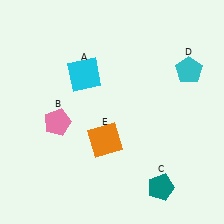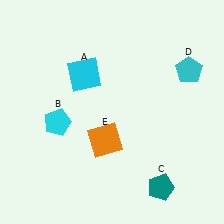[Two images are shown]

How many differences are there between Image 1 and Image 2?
There is 1 difference between the two images.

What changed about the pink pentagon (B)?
In Image 1, B is pink. In Image 2, it changed to cyan.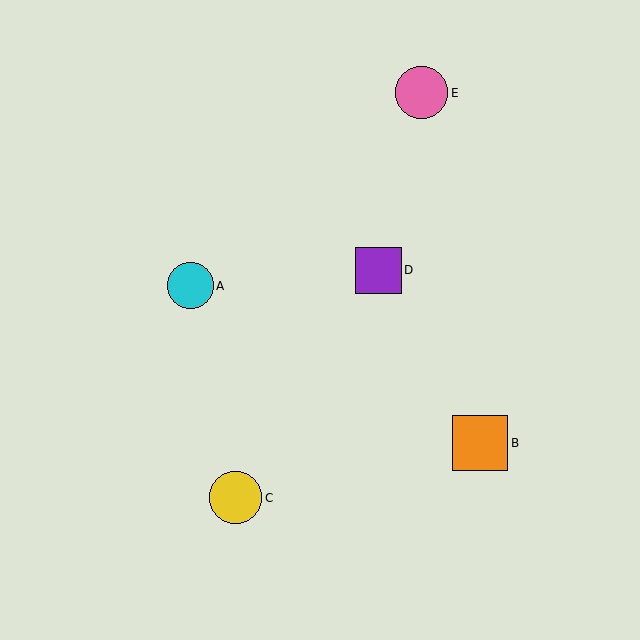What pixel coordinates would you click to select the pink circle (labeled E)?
Click at (421, 93) to select the pink circle E.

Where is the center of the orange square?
The center of the orange square is at (480, 443).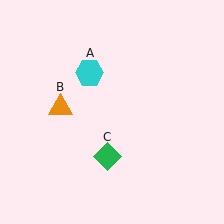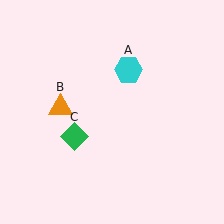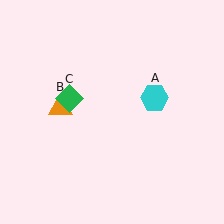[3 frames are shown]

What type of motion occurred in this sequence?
The cyan hexagon (object A), green diamond (object C) rotated clockwise around the center of the scene.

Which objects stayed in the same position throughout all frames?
Orange triangle (object B) remained stationary.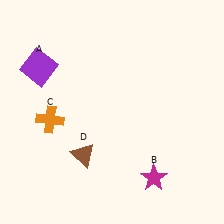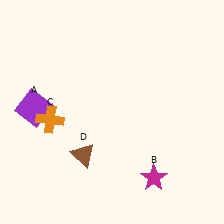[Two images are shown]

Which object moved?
The purple square (A) moved down.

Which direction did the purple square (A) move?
The purple square (A) moved down.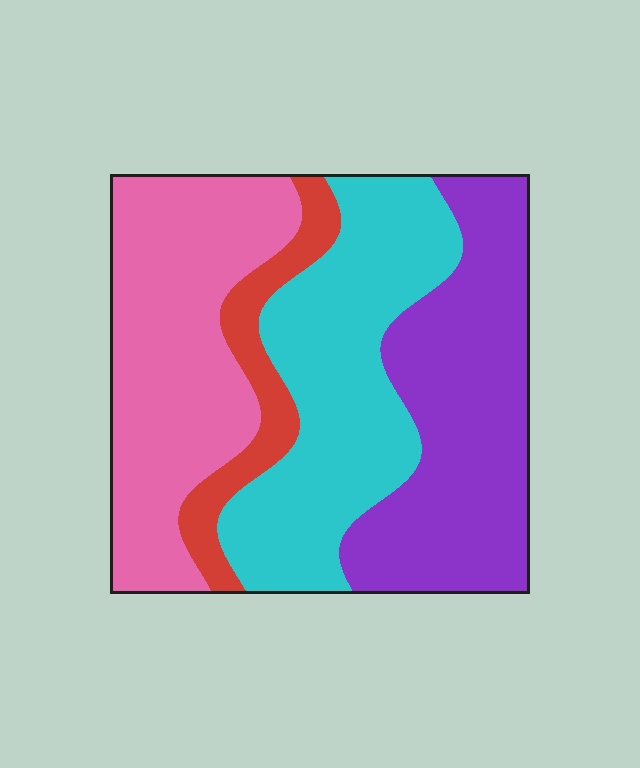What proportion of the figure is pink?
Pink covers around 30% of the figure.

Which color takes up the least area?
Red, at roughly 10%.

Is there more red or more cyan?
Cyan.